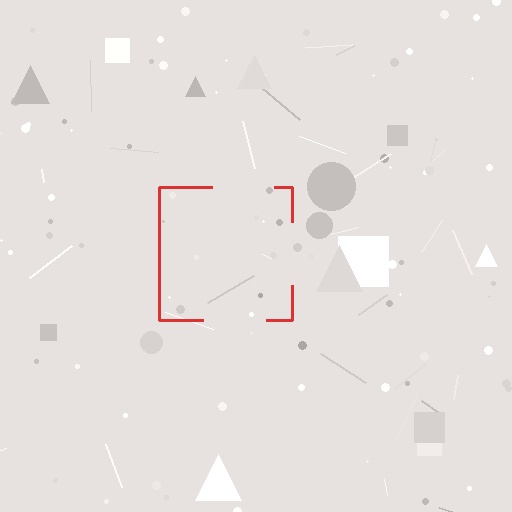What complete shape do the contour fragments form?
The contour fragments form a square.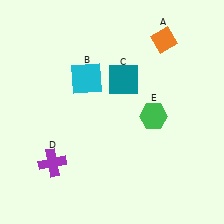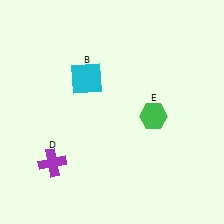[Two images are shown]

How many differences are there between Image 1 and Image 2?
There are 2 differences between the two images.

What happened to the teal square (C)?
The teal square (C) was removed in Image 2. It was in the top-right area of Image 1.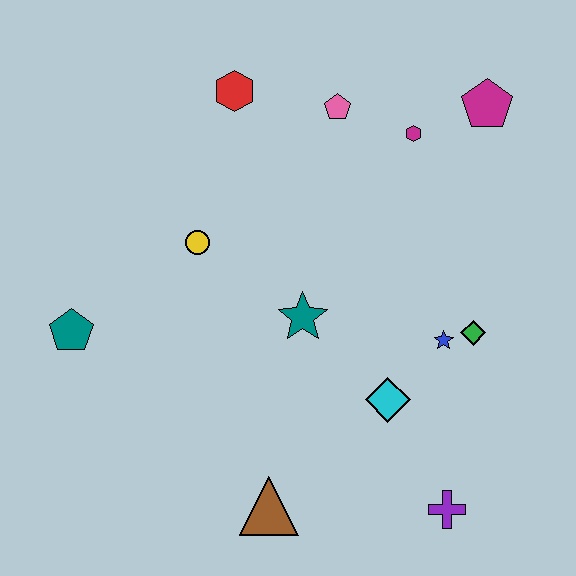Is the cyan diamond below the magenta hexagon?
Yes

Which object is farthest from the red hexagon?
The purple cross is farthest from the red hexagon.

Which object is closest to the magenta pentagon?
The magenta hexagon is closest to the magenta pentagon.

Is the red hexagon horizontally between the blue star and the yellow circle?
Yes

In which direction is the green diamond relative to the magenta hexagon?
The green diamond is below the magenta hexagon.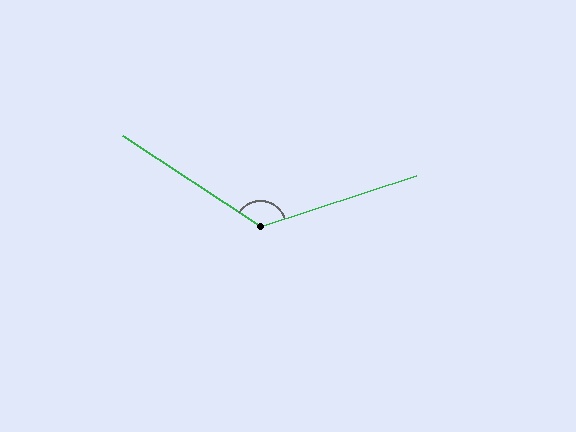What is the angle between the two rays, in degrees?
Approximately 129 degrees.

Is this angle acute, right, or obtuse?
It is obtuse.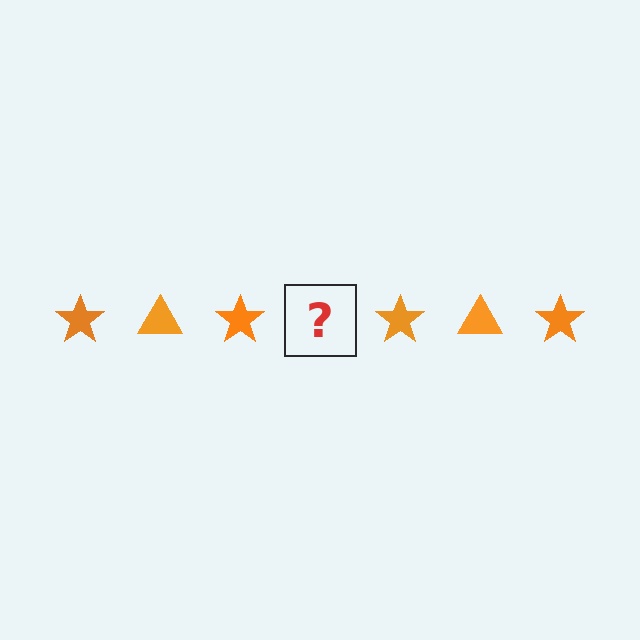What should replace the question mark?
The question mark should be replaced with an orange triangle.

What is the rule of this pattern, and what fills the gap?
The rule is that the pattern cycles through star, triangle shapes in orange. The gap should be filled with an orange triangle.